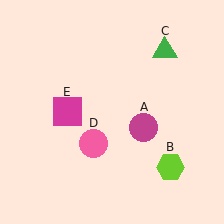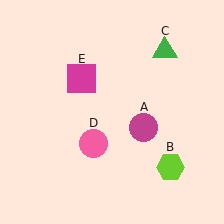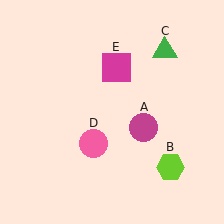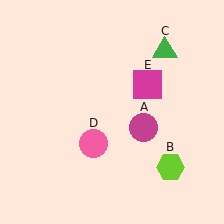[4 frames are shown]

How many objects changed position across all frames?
1 object changed position: magenta square (object E).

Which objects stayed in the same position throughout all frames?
Magenta circle (object A) and lime hexagon (object B) and green triangle (object C) and pink circle (object D) remained stationary.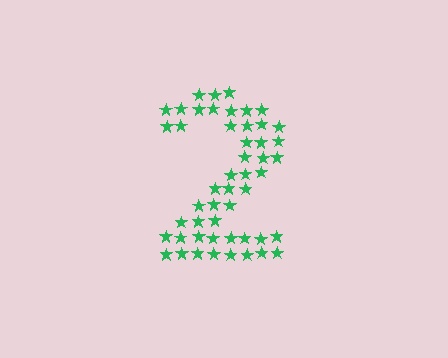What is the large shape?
The large shape is the digit 2.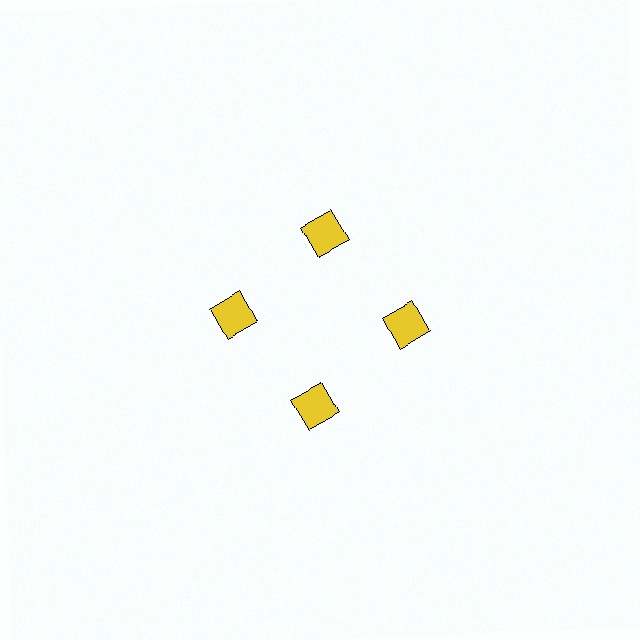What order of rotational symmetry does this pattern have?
This pattern has 4-fold rotational symmetry.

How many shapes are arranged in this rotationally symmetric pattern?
There are 4 shapes, arranged in 4 groups of 1.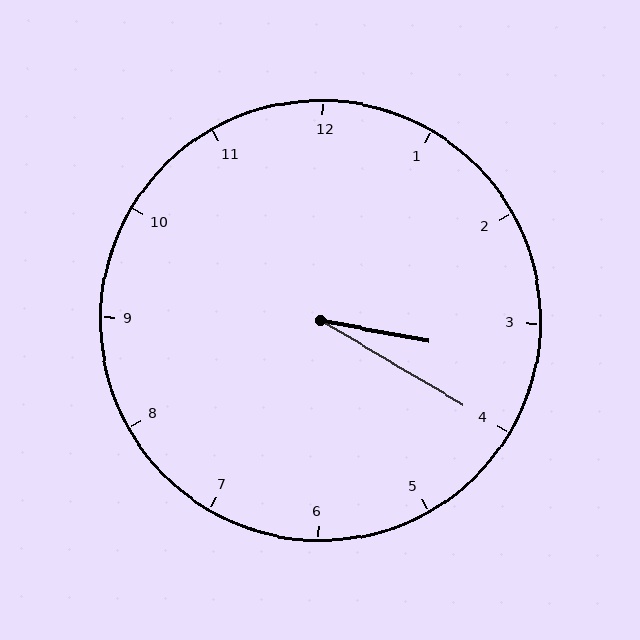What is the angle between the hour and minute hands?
Approximately 20 degrees.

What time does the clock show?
3:20.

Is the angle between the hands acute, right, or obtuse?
It is acute.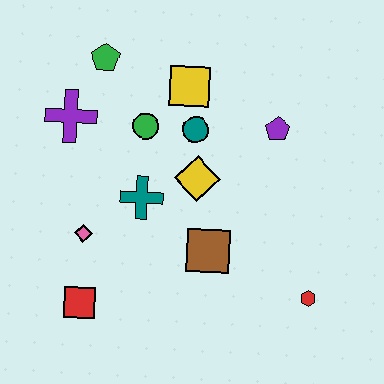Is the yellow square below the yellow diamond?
No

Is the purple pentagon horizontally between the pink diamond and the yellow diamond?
No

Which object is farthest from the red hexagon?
The green pentagon is farthest from the red hexagon.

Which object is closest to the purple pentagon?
The teal circle is closest to the purple pentagon.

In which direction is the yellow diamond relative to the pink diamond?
The yellow diamond is to the right of the pink diamond.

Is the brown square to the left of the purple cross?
No